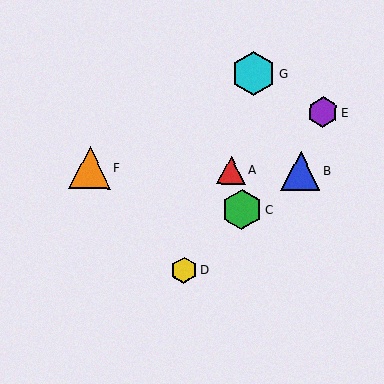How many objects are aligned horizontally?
3 objects (A, B, F) are aligned horizontally.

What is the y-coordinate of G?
Object G is at y≈73.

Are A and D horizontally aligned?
No, A is at y≈170 and D is at y≈270.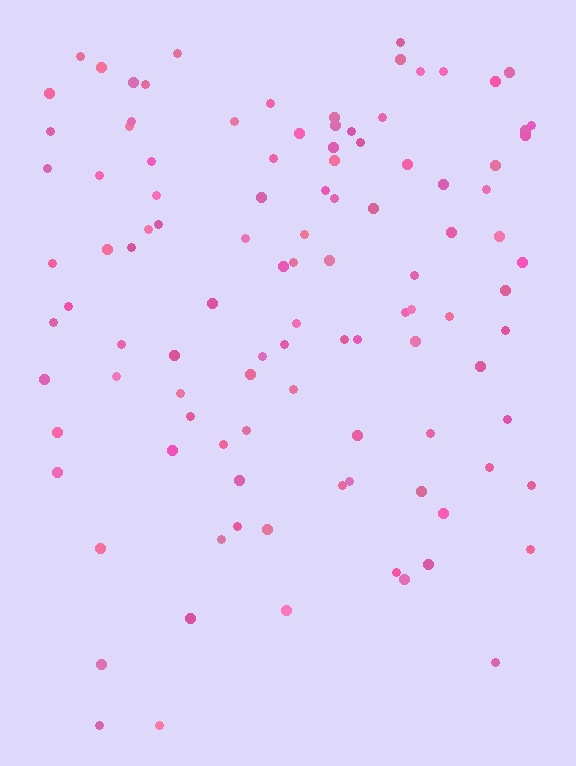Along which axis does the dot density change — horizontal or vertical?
Vertical.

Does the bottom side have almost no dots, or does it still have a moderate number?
Still a moderate number, just noticeably fewer than the top.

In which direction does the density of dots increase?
From bottom to top, with the top side densest.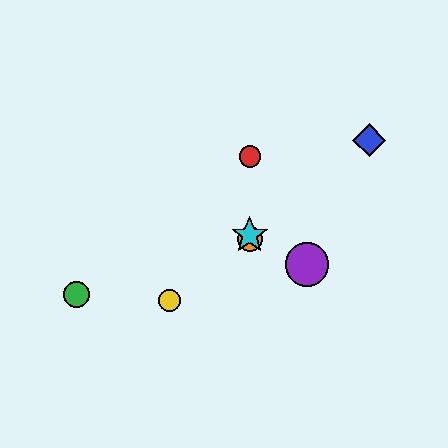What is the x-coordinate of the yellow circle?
The yellow circle is at x≈169.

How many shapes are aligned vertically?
3 shapes (the red circle, the orange circle, the cyan star) are aligned vertically.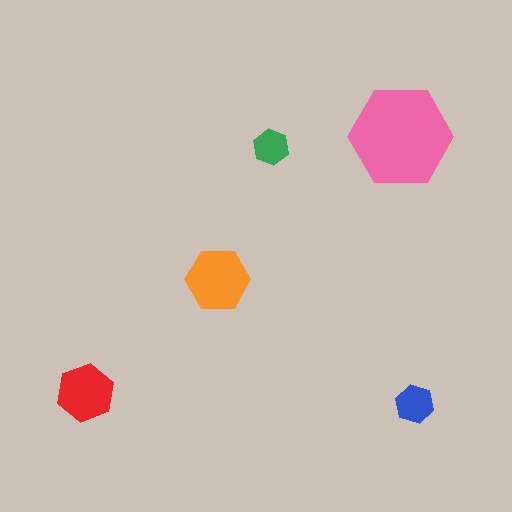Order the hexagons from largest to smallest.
the pink one, the orange one, the red one, the blue one, the green one.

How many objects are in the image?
There are 5 objects in the image.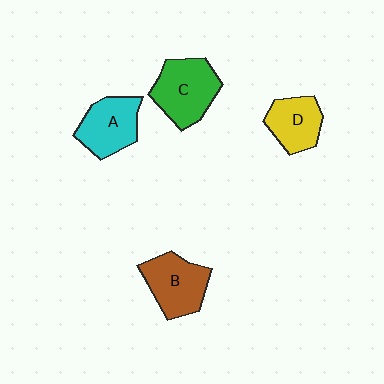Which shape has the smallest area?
Shape D (yellow).